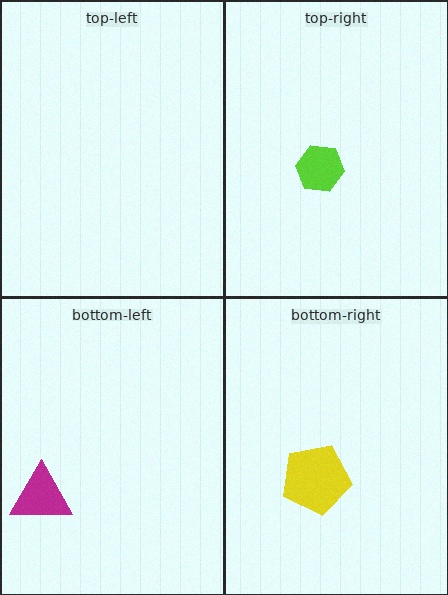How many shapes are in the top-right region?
1.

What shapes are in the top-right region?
The lime hexagon.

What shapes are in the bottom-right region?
The yellow pentagon.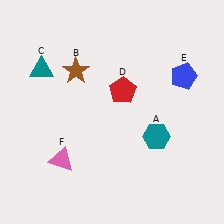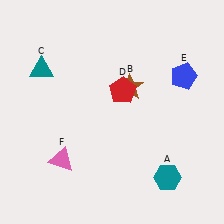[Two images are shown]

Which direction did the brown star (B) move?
The brown star (B) moved right.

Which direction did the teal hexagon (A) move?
The teal hexagon (A) moved down.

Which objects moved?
The objects that moved are: the teal hexagon (A), the brown star (B).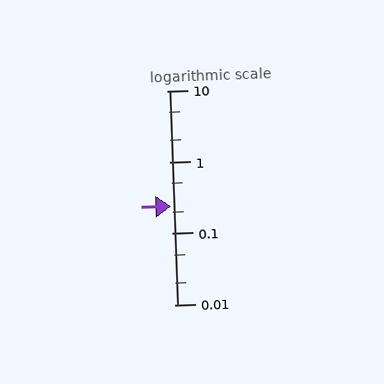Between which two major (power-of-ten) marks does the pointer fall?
The pointer is between 0.1 and 1.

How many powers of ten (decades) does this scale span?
The scale spans 3 decades, from 0.01 to 10.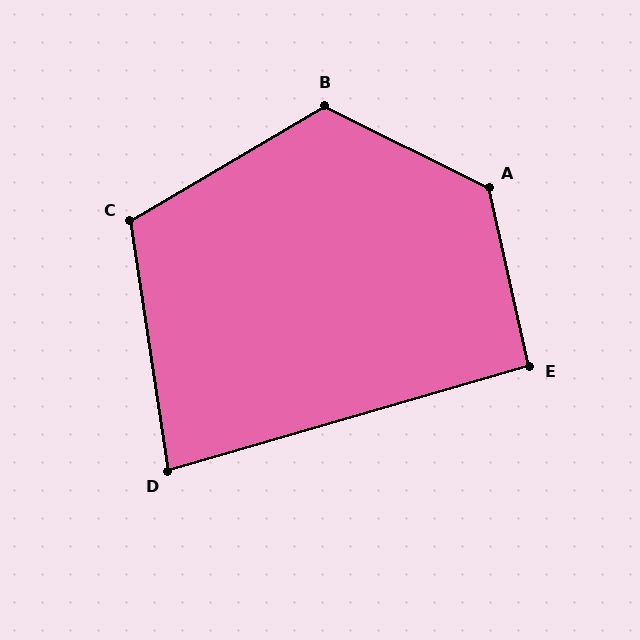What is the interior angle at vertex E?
Approximately 93 degrees (approximately right).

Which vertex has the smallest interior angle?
D, at approximately 83 degrees.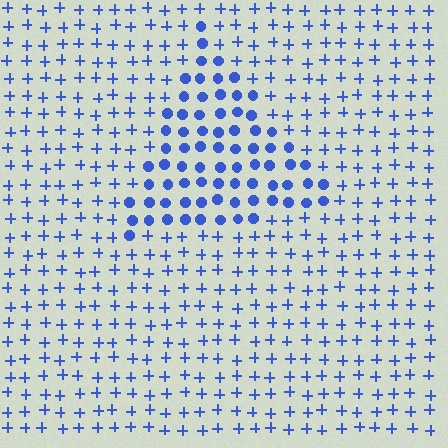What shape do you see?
I see a triangle.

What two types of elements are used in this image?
The image uses circles inside the triangle region and plus signs outside it.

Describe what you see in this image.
The image is filled with small blue elements arranged in a uniform grid. A triangle-shaped region contains circles, while the surrounding area contains plus signs. The boundary is defined purely by the change in element shape.